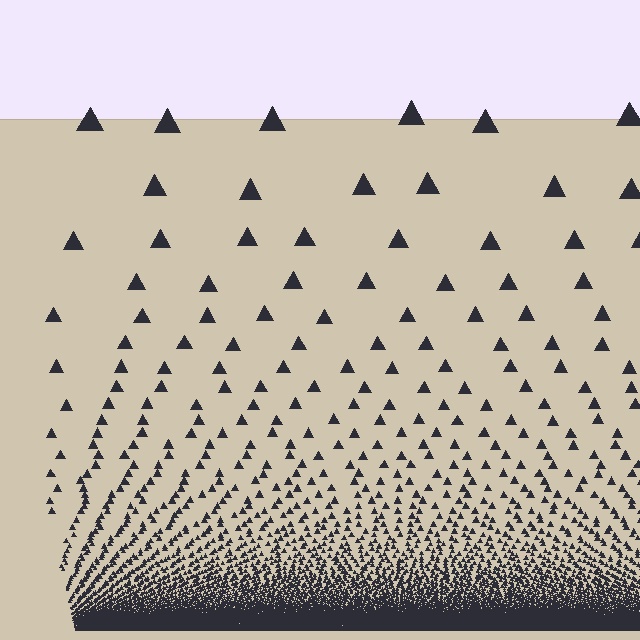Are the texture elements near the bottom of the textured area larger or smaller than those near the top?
Smaller. The gradient is inverted — elements near the bottom are smaller and denser.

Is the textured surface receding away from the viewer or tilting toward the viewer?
The surface appears to tilt toward the viewer. Texture elements get larger and sparser toward the top.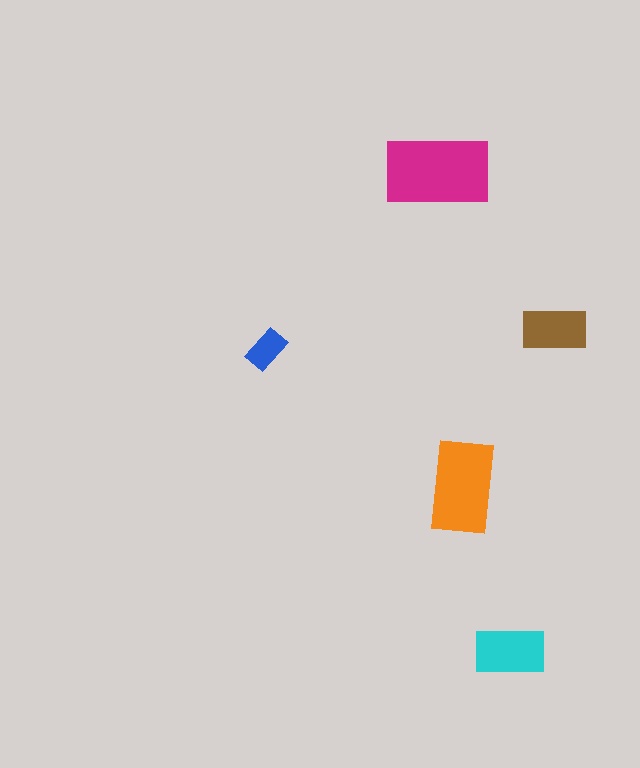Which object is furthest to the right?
The brown rectangle is rightmost.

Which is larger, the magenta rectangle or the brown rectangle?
The magenta one.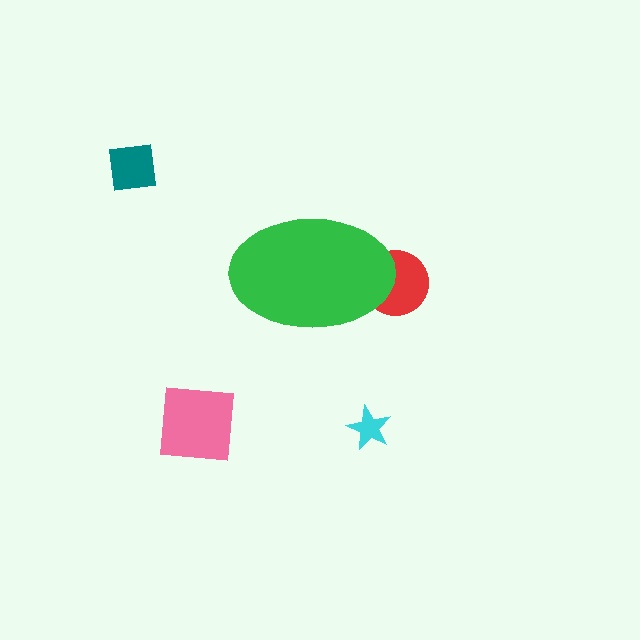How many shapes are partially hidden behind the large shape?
1 shape is partially hidden.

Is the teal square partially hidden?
No, the teal square is fully visible.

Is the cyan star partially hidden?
No, the cyan star is fully visible.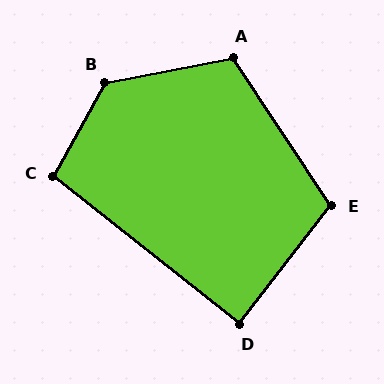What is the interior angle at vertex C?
Approximately 99 degrees (obtuse).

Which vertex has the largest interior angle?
B, at approximately 129 degrees.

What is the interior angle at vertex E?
Approximately 109 degrees (obtuse).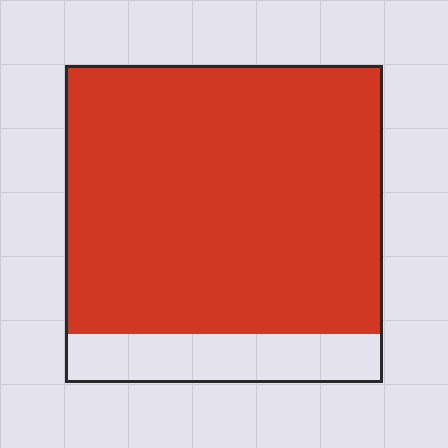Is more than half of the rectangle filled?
Yes.